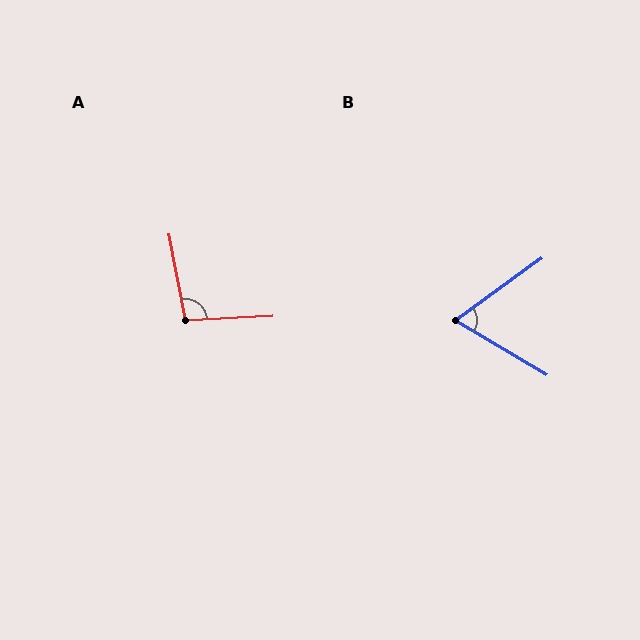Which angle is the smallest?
B, at approximately 67 degrees.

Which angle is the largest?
A, at approximately 98 degrees.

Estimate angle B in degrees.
Approximately 67 degrees.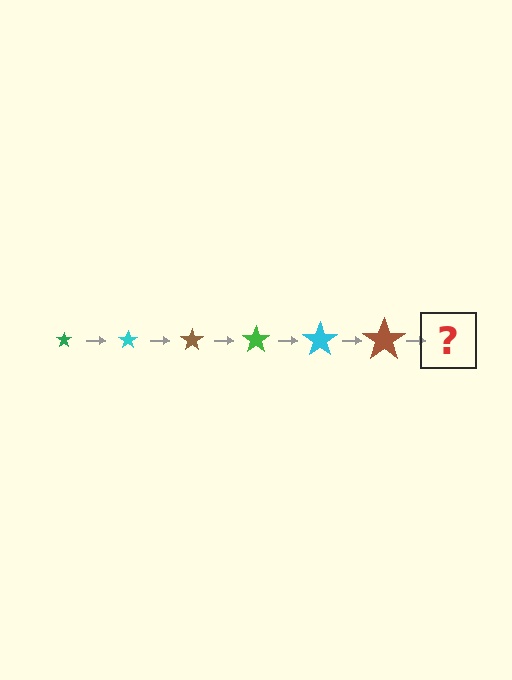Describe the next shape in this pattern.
It should be a green star, larger than the previous one.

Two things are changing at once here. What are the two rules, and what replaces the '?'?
The two rules are that the star grows larger each step and the color cycles through green, cyan, and brown. The '?' should be a green star, larger than the previous one.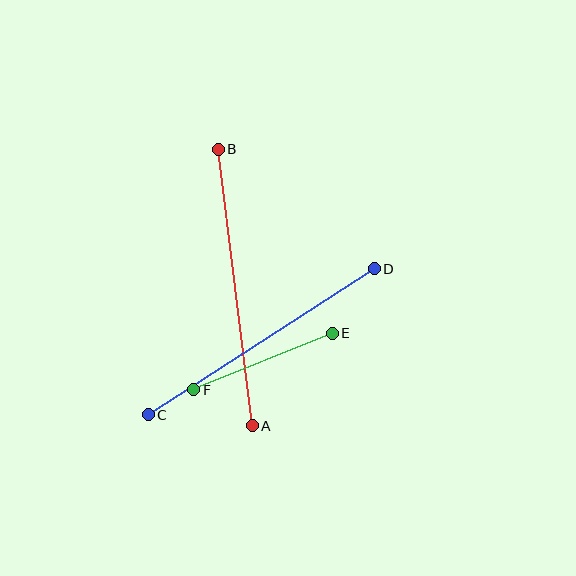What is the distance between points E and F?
The distance is approximately 149 pixels.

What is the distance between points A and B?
The distance is approximately 279 pixels.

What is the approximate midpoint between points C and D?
The midpoint is at approximately (261, 342) pixels.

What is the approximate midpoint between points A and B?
The midpoint is at approximately (235, 287) pixels.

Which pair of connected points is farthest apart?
Points A and B are farthest apart.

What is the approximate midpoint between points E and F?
The midpoint is at approximately (263, 362) pixels.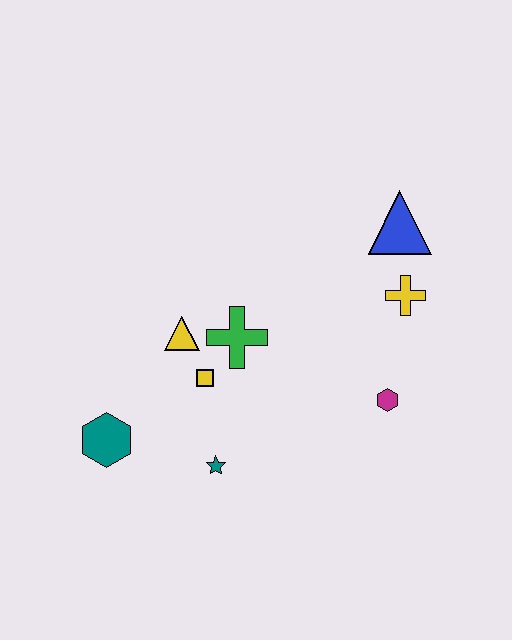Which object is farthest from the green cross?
The blue triangle is farthest from the green cross.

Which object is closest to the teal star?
The yellow square is closest to the teal star.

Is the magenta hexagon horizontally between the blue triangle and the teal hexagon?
Yes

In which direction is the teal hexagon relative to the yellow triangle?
The teal hexagon is below the yellow triangle.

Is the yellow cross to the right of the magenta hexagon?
Yes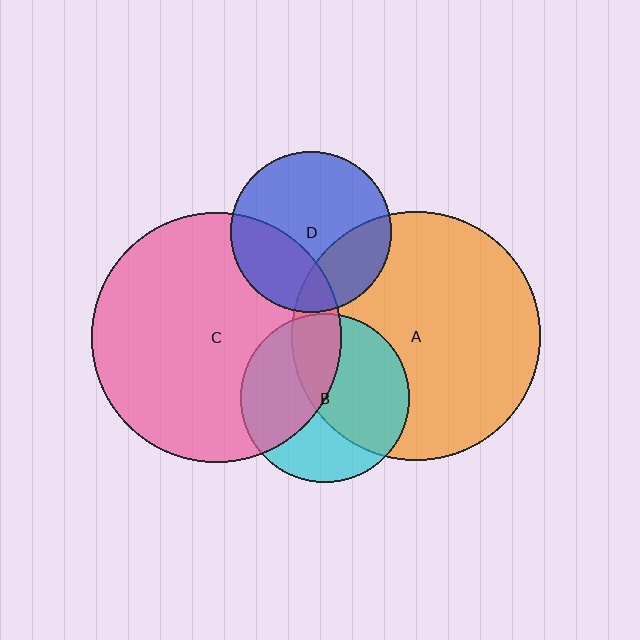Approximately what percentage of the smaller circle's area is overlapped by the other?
Approximately 45%.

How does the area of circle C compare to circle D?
Approximately 2.4 times.